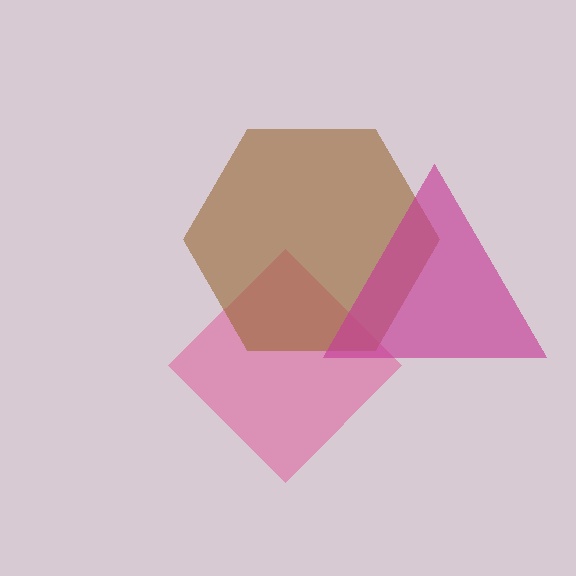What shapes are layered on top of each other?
The layered shapes are: a pink diamond, a brown hexagon, a magenta triangle.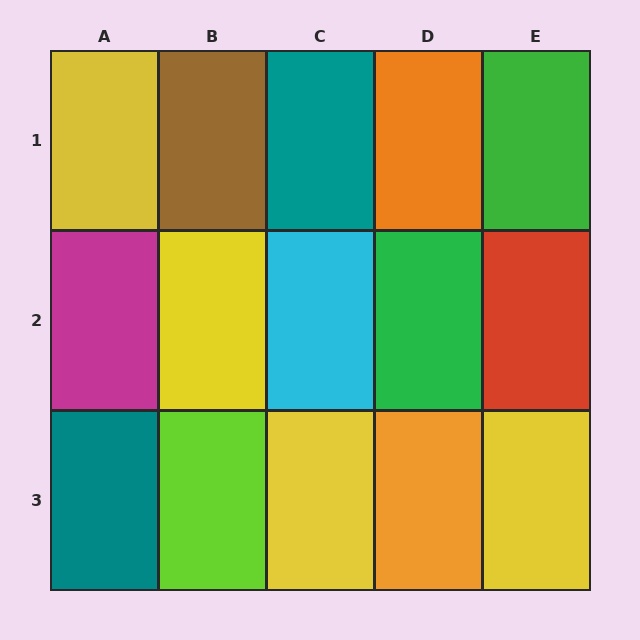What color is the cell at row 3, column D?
Orange.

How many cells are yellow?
4 cells are yellow.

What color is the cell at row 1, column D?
Orange.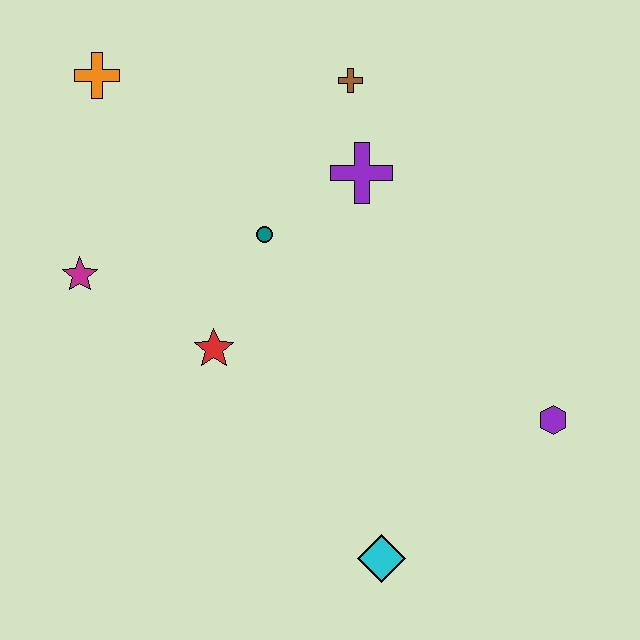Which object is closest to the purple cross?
The brown cross is closest to the purple cross.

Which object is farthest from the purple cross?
The cyan diamond is farthest from the purple cross.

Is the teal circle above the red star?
Yes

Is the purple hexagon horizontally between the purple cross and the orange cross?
No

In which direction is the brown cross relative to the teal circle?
The brown cross is above the teal circle.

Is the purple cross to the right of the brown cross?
Yes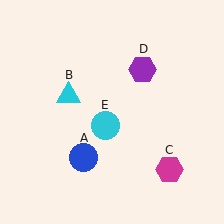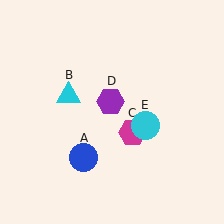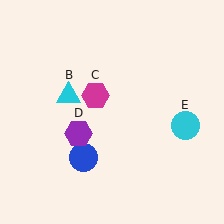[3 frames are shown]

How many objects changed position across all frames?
3 objects changed position: magenta hexagon (object C), purple hexagon (object D), cyan circle (object E).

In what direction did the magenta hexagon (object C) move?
The magenta hexagon (object C) moved up and to the left.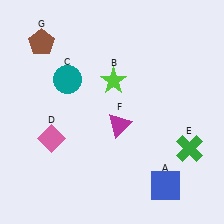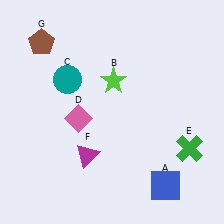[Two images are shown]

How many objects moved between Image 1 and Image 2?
2 objects moved between the two images.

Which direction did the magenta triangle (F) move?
The magenta triangle (F) moved left.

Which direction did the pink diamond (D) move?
The pink diamond (D) moved right.